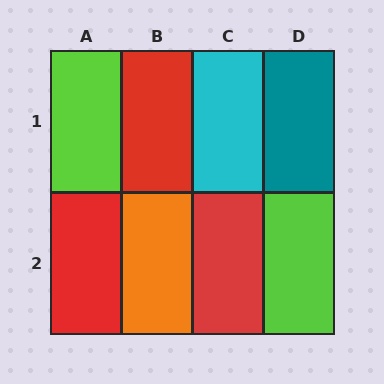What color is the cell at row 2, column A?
Red.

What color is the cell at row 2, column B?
Orange.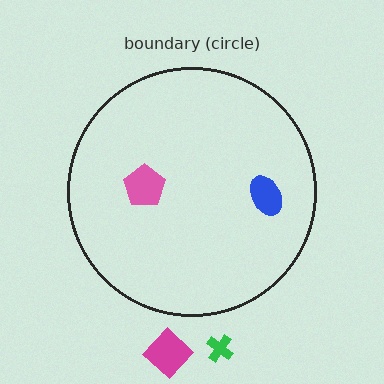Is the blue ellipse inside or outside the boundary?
Inside.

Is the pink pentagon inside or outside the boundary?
Inside.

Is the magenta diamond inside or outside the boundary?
Outside.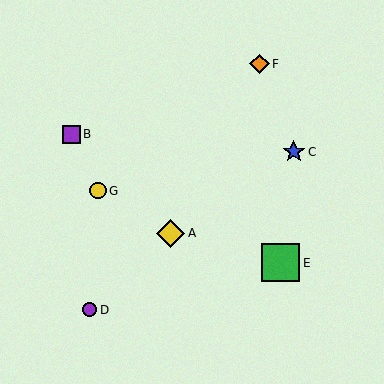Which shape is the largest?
The green square (labeled E) is the largest.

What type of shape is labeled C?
Shape C is a blue star.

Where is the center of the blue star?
The center of the blue star is at (294, 152).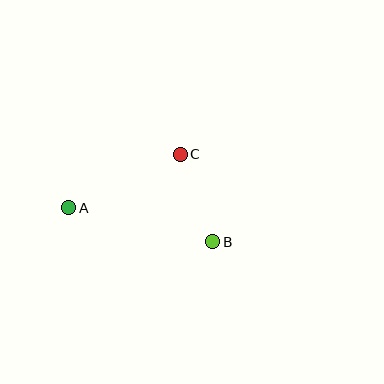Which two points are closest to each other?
Points B and C are closest to each other.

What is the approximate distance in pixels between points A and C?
The distance between A and C is approximately 123 pixels.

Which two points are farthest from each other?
Points A and B are farthest from each other.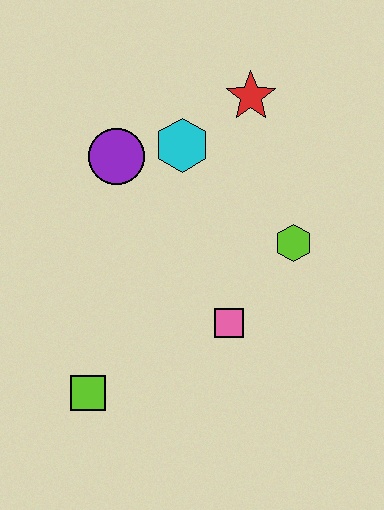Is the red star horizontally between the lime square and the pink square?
No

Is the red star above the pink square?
Yes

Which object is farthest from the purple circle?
The lime square is farthest from the purple circle.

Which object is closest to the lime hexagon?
The pink square is closest to the lime hexagon.